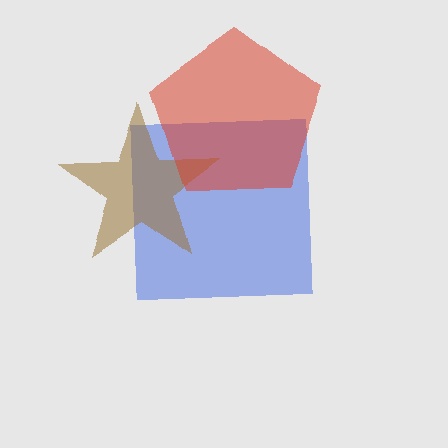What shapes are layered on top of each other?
The layered shapes are: a blue square, a brown star, a red pentagon.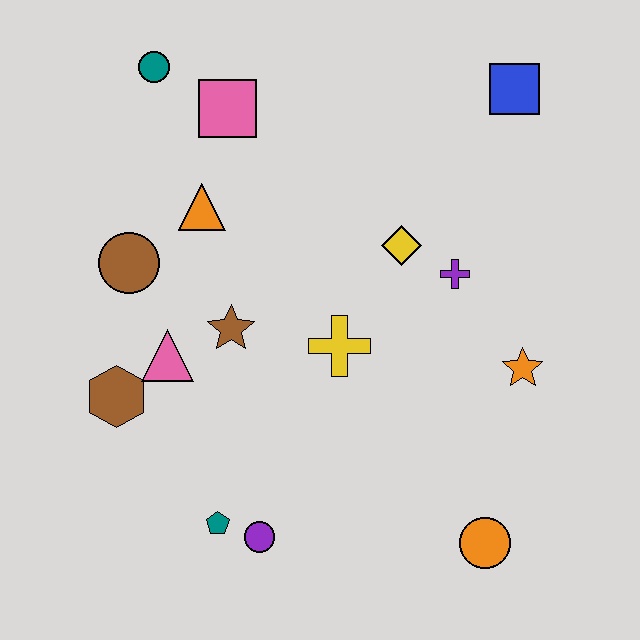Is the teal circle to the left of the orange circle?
Yes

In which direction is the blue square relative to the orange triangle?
The blue square is to the right of the orange triangle.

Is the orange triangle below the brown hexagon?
No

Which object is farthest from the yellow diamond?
The teal pentagon is farthest from the yellow diamond.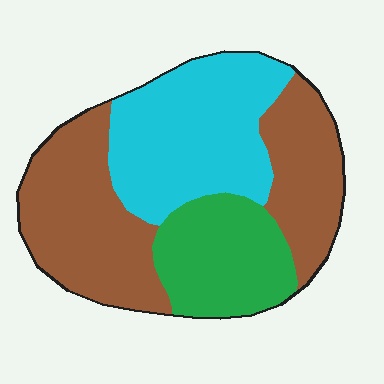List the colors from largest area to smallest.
From largest to smallest: brown, cyan, green.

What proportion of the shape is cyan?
Cyan covers roughly 35% of the shape.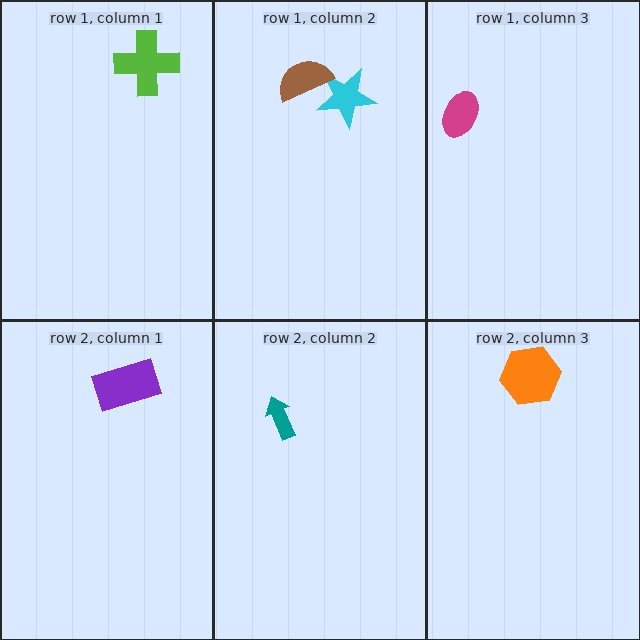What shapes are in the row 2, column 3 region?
The orange hexagon.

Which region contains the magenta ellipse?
The row 1, column 3 region.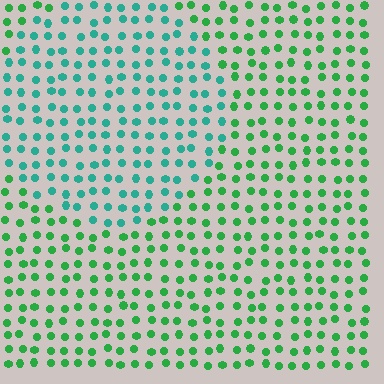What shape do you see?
I see a circle.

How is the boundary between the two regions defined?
The boundary is defined purely by a slight shift in hue (about 38 degrees). Spacing, size, and orientation are identical on both sides.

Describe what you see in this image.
The image is filled with small green elements in a uniform arrangement. A circle-shaped region is visible where the elements are tinted to a slightly different hue, forming a subtle color boundary.